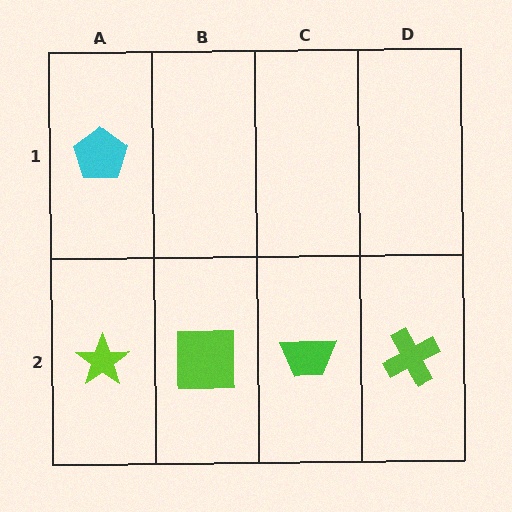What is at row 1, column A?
A cyan pentagon.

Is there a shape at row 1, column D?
No, that cell is empty.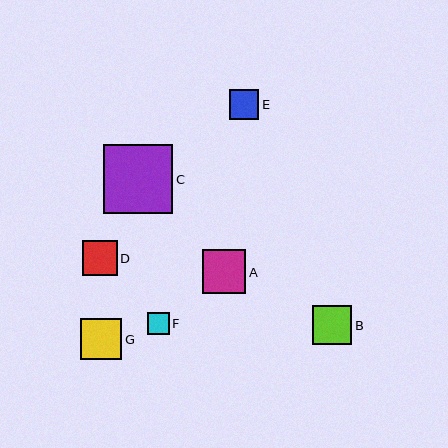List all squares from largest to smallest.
From largest to smallest: C, A, G, B, D, E, F.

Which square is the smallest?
Square F is the smallest with a size of approximately 22 pixels.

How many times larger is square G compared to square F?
Square G is approximately 1.9 times the size of square F.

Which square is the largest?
Square C is the largest with a size of approximately 69 pixels.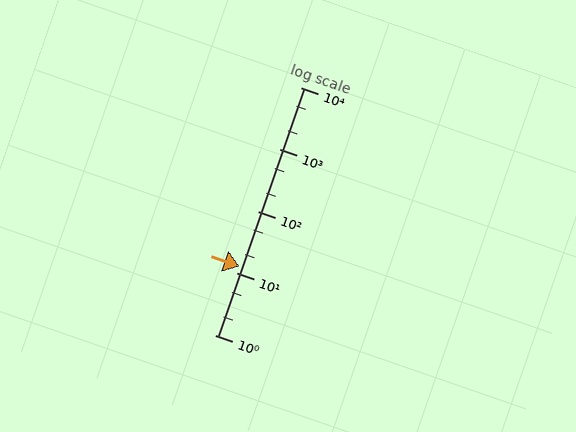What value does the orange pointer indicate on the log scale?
The pointer indicates approximately 13.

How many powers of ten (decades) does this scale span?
The scale spans 4 decades, from 1 to 10000.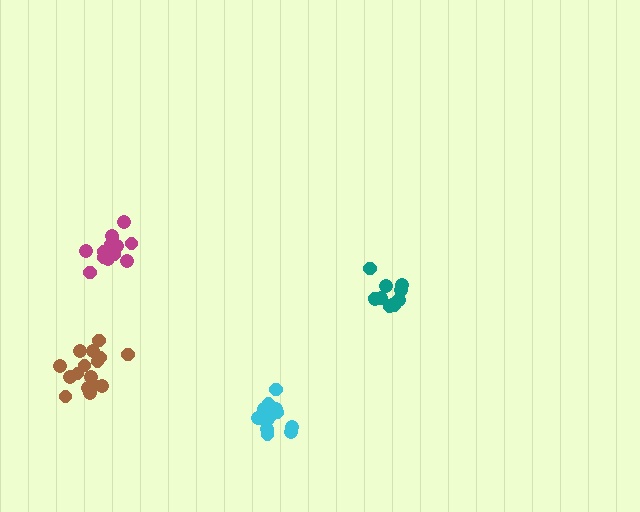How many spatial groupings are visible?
There are 4 spatial groupings.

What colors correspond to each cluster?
The clusters are colored: teal, brown, cyan, magenta.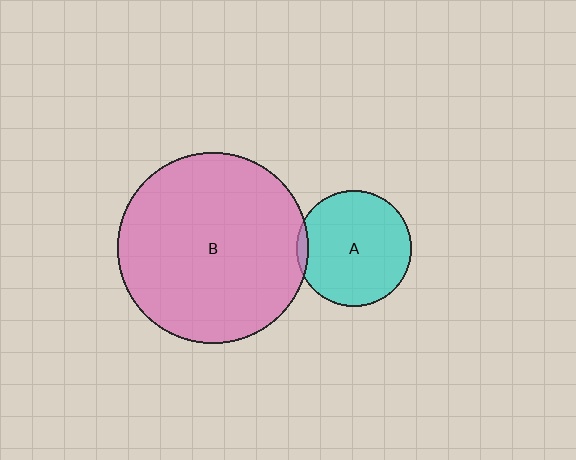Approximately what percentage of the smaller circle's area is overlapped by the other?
Approximately 5%.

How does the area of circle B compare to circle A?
Approximately 2.7 times.